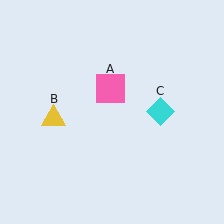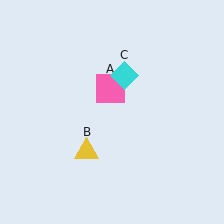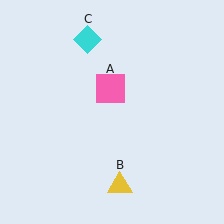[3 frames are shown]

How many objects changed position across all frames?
2 objects changed position: yellow triangle (object B), cyan diamond (object C).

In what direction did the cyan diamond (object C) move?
The cyan diamond (object C) moved up and to the left.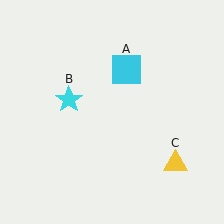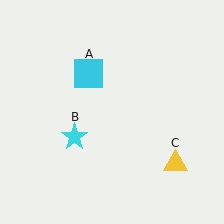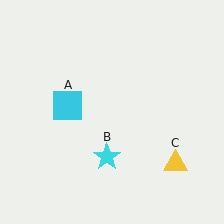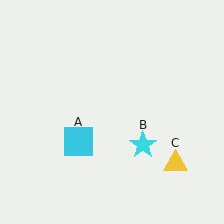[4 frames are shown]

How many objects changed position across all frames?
2 objects changed position: cyan square (object A), cyan star (object B).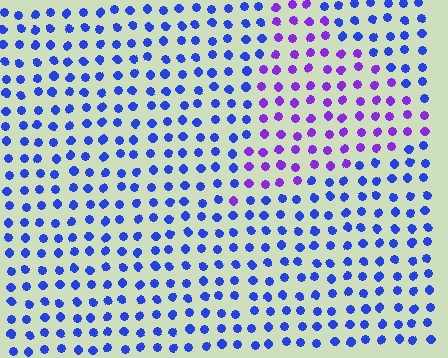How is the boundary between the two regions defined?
The boundary is defined purely by a slight shift in hue (about 41 degrees). Spacing, size, and orientation are identical on both sides.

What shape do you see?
I see a triangle.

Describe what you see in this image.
The image is filled with small blue elements in a uniform arrangement. A triangle-shaped region is visible where the elements are tinted to a slightly different hue, forming a subtle color boundary.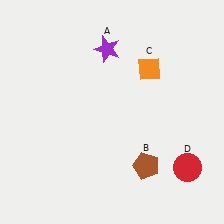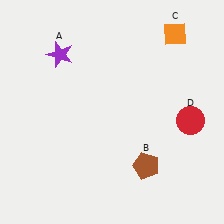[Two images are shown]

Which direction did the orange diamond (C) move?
The orange diamond (C) moved up.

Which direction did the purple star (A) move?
The purple star (A) moved left.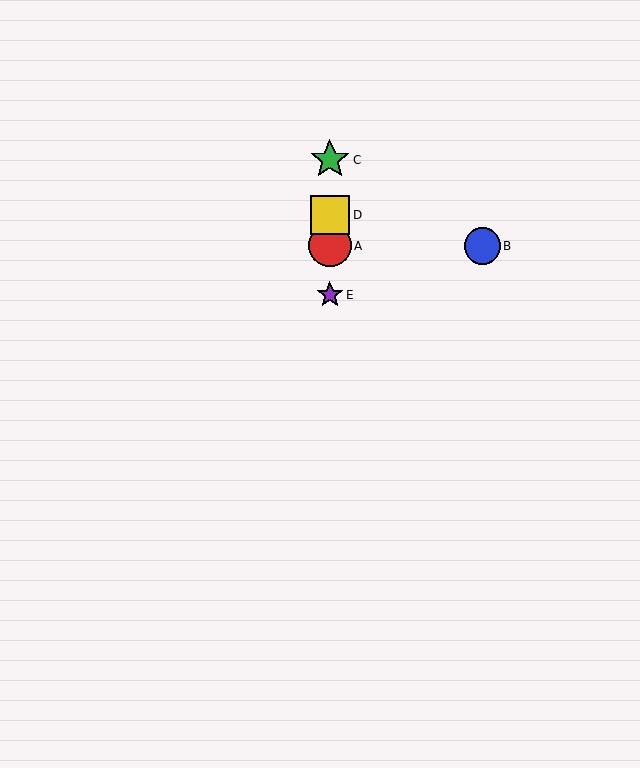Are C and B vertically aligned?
No, C is at x≈330 and B is at x≈482.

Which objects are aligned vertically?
Objects A, C, D, E are aligned vertically.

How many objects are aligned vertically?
4 objects (A, C, D, E) are aligned vertically.